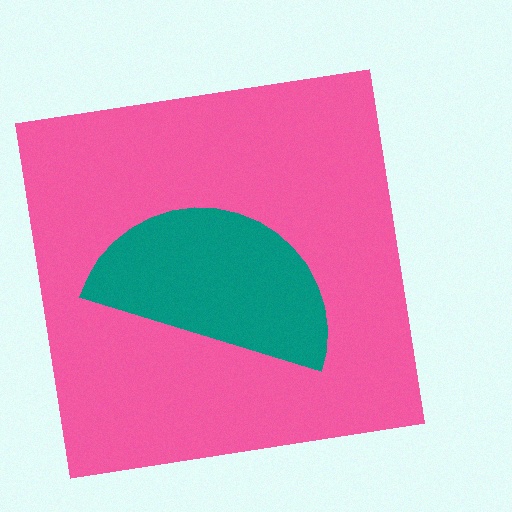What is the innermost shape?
The teal semicircle.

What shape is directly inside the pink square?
The teal semicircle.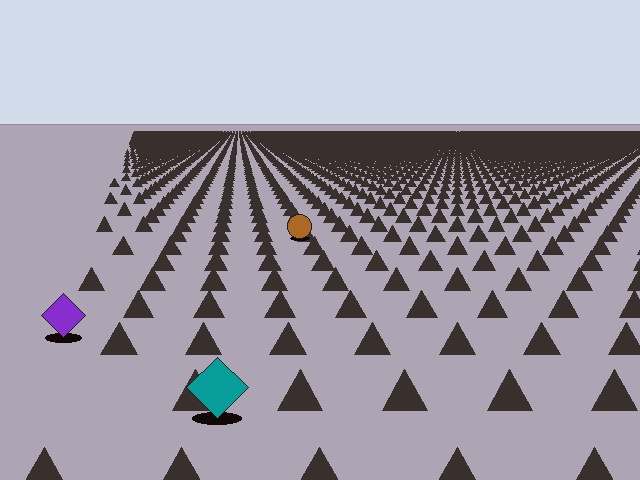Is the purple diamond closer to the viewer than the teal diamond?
No. The teal diamond is closer — you can tell from the texture gradient: the ground texture is coarser near it.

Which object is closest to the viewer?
The teal diamond is closest. The texture marks near it are larger and more spread out.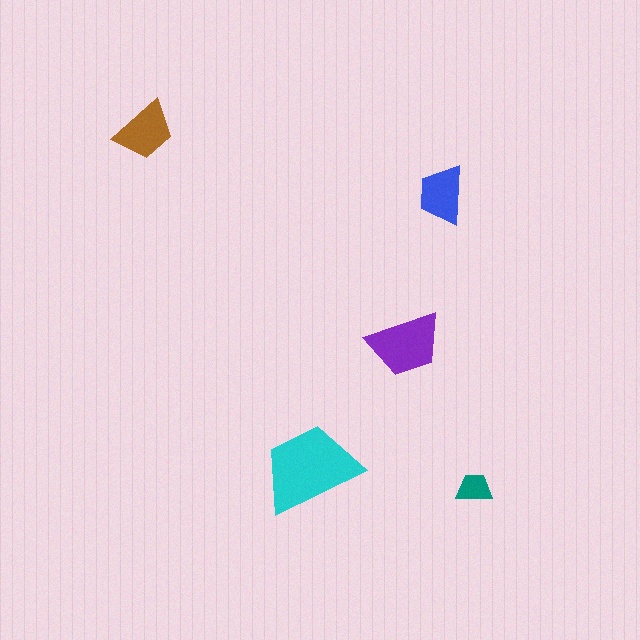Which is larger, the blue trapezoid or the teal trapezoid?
The blue one.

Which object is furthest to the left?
The brown trapezoid is leftmost.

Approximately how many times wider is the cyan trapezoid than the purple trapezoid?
About 1.5 times wider.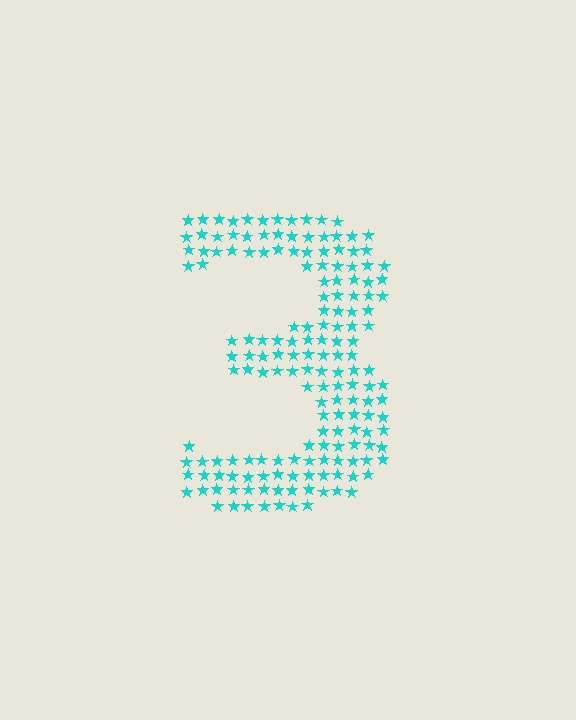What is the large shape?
The large shape is the digit 3.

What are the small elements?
The small elements are stars.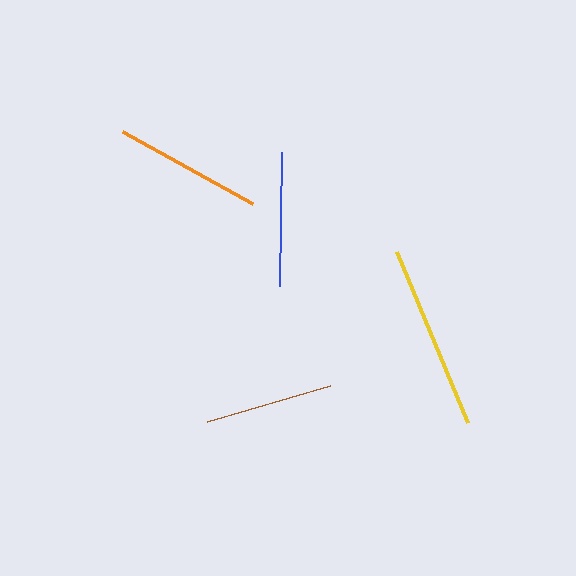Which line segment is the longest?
The yellow line is the longest at approximately 185 pixels.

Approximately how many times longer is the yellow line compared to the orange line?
The yellow line is approximately 1.2 times the length of the orange line.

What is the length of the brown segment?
The brown segment is approximately 128 pixels long.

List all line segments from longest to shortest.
From longest to shortest: yellow, orange, blue, brown.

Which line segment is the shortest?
The brown line is the shortest at approximately 128 pixels.